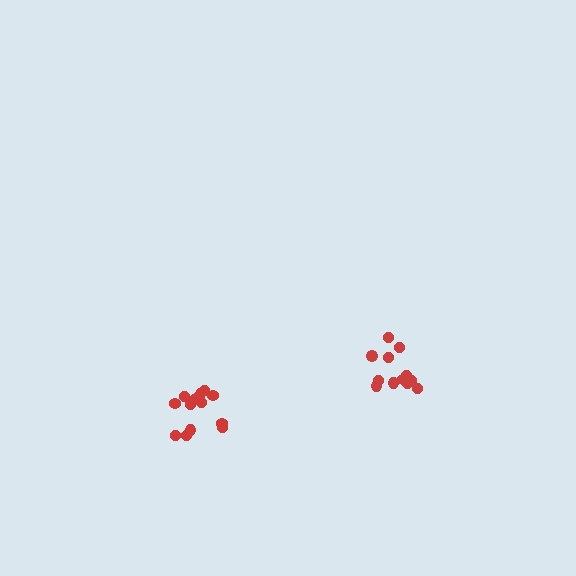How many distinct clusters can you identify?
There are 2 distinct clusters.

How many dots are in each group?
Group 1: 13 dots, Group 2: 13 dots (26 total).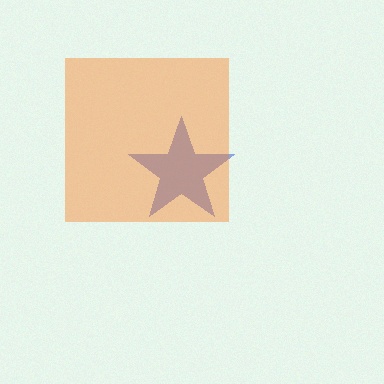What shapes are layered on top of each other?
The layered shapes are: a blue star, an orange square.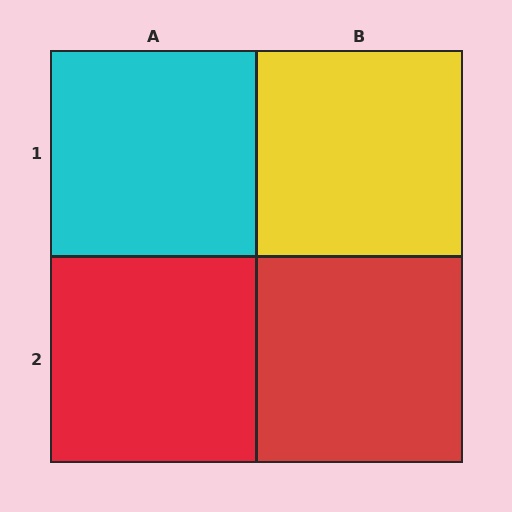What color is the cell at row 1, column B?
Yellow.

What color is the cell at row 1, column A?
Cyan.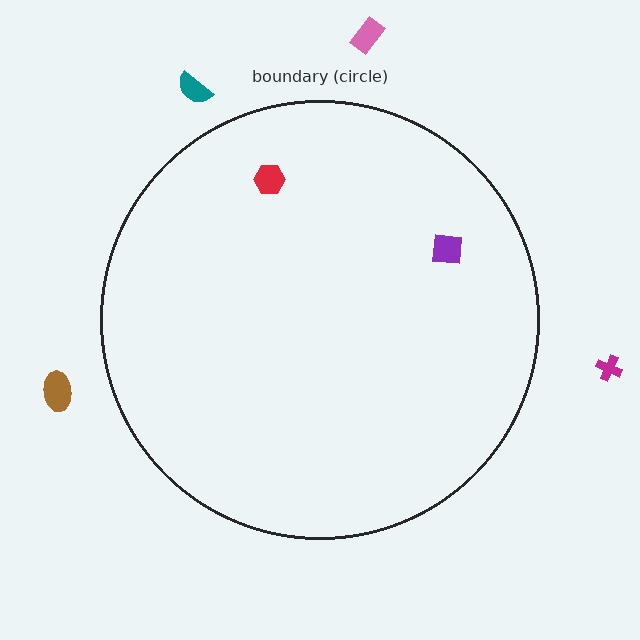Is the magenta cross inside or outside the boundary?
Outside.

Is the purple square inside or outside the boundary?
Inside.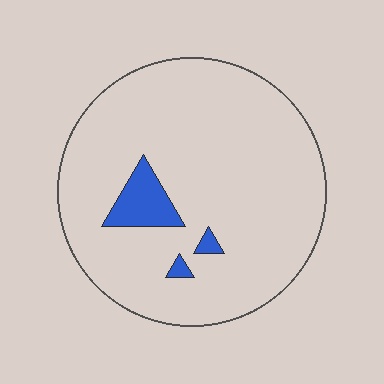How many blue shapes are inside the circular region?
3.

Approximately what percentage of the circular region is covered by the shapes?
Approximately 5%.